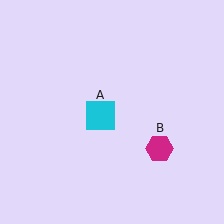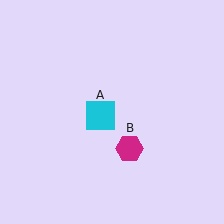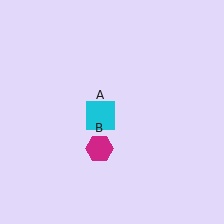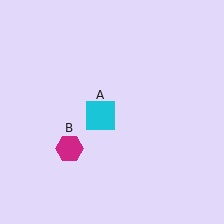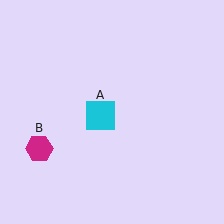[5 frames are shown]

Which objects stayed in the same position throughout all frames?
Cyan square (object A) remained stationary.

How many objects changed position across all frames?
1 object changed position: magenta hexagon (object B).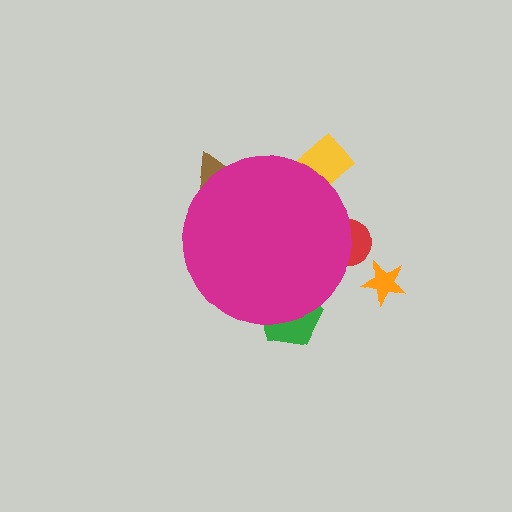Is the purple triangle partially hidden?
Yes, the purple triangle is partially hidden behind the magenta circle.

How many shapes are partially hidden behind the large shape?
5 shapes are partially hidden.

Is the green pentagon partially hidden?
Yes, the green pentagon is partially hidden behind the magenta circle.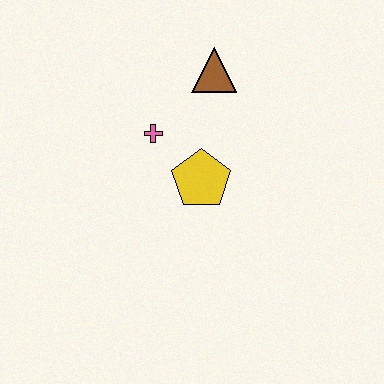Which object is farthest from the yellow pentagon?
The brown triangle is farthest from the yellow pentagon.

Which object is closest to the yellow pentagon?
The pink cross is closest to the yellow pentagon.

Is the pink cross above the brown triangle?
No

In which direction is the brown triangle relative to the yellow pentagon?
The brown triangle is above the yellow pentagon.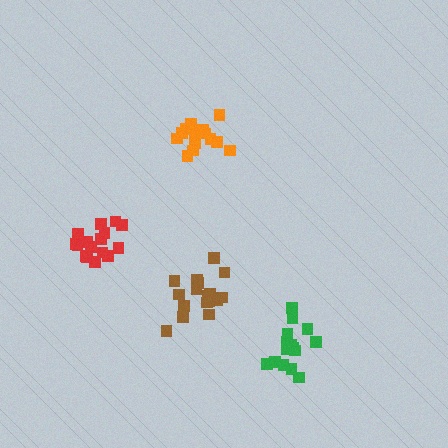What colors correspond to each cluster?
The clusters are colored: orange, brown, green, red.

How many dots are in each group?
Group 1: 14 dots, Group 2: 17 dots, Group 3: 16 dots, Group 4: 16 dots (63 total).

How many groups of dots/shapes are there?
There are 4 groups.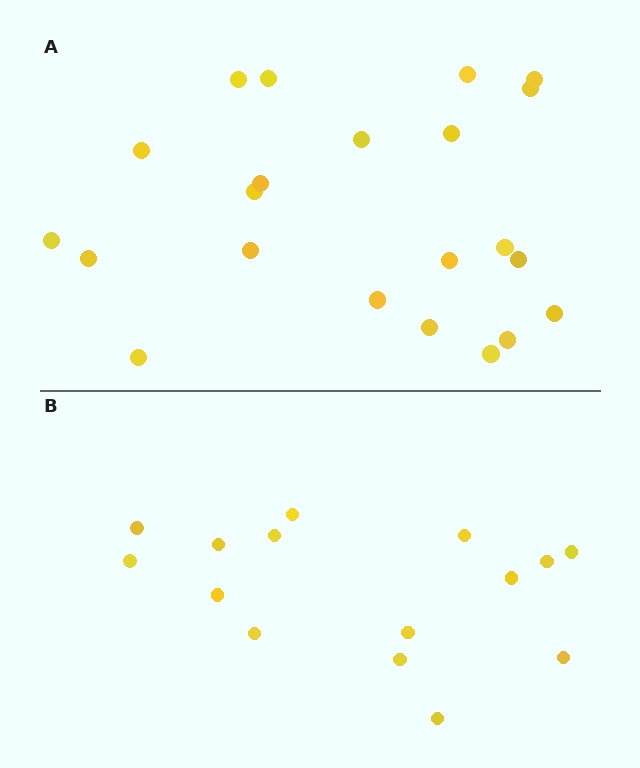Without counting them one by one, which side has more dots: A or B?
Region A (the top region) has more dots.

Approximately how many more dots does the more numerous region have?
Region A has roughly 8 or so more dots than region B.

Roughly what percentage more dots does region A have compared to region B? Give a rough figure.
About 45% more.